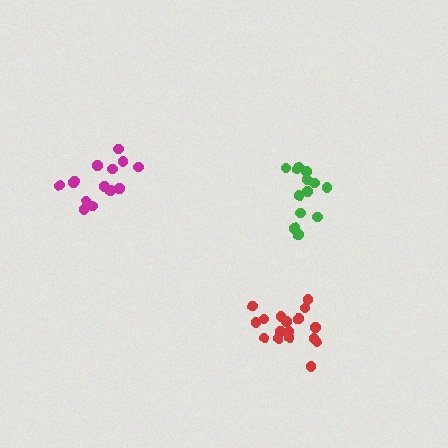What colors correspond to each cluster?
The clusters are colored: magenta, red, green.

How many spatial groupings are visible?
There are 3 spatial groupings.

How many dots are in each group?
Group 1: 15 dots, Group 2: 18 dots, Group 3: 13 dots (46 total).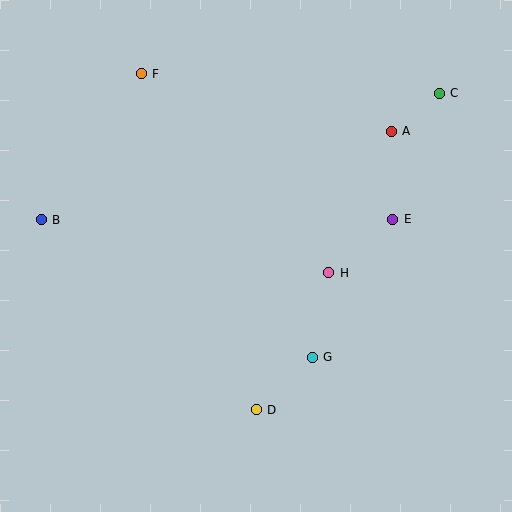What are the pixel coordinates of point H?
Point H is at (329, 273).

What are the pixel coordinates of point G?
Point G is at (312, 357).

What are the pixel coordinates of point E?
Point E is at (393, 219).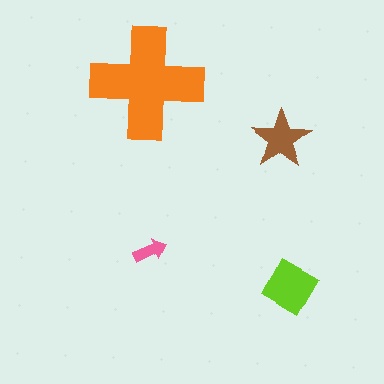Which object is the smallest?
The pink arrow.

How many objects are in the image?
There are 4 objects in the image.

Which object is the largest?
The orange cross.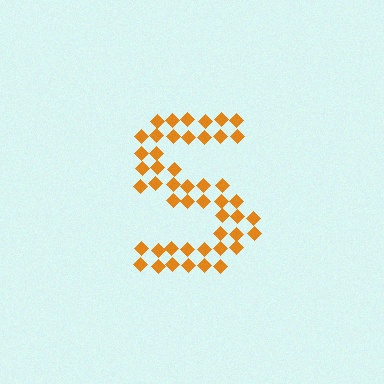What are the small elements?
The small elements are diamonds.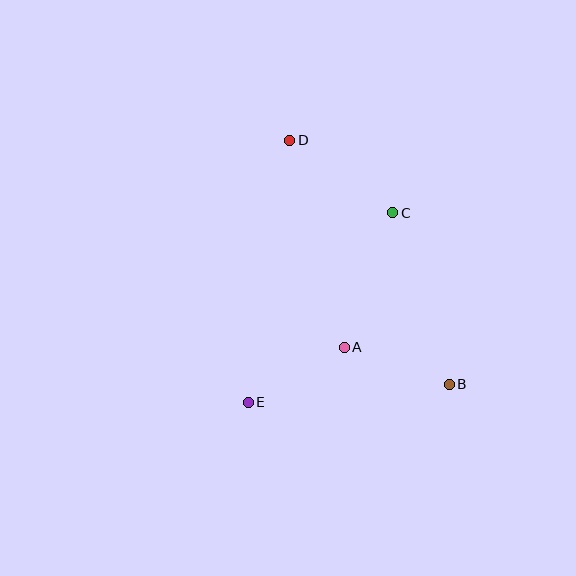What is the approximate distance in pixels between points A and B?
The distance between A and B is approximately 112 pixels.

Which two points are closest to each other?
Points A and E are closest to each other.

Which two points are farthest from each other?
Points B and D are farthest from each other.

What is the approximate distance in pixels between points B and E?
The distance between B and E is approximately 202 pixels.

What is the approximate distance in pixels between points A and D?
The distance between A and D is approximately 214 pixels.